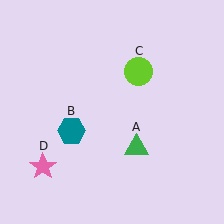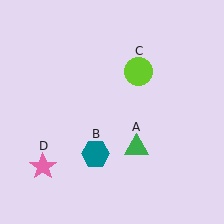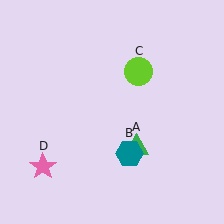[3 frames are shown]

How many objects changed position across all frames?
1 object changed position: teal hexagon (object B).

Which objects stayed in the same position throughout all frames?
Green triangle (object A) and lime circle (object C) and pink star (object D) remained stationary.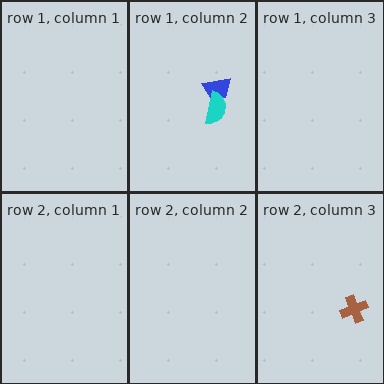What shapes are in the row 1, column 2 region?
The blue trapezoid, the cyan semicircle.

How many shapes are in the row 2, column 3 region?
1.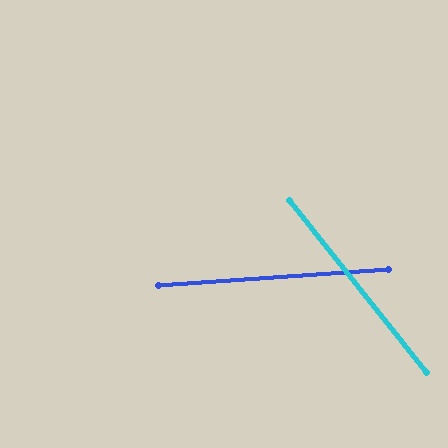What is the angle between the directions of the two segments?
Approximately 56 degrees.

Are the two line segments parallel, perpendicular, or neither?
Neither parallel nor perpendicular — they differ by about 56°.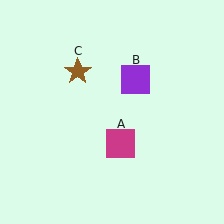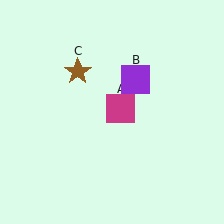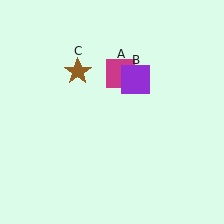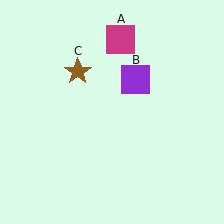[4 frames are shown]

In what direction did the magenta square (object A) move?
The magenta square (object A) moved up.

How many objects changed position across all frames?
1 object changed position: magenta square (object A).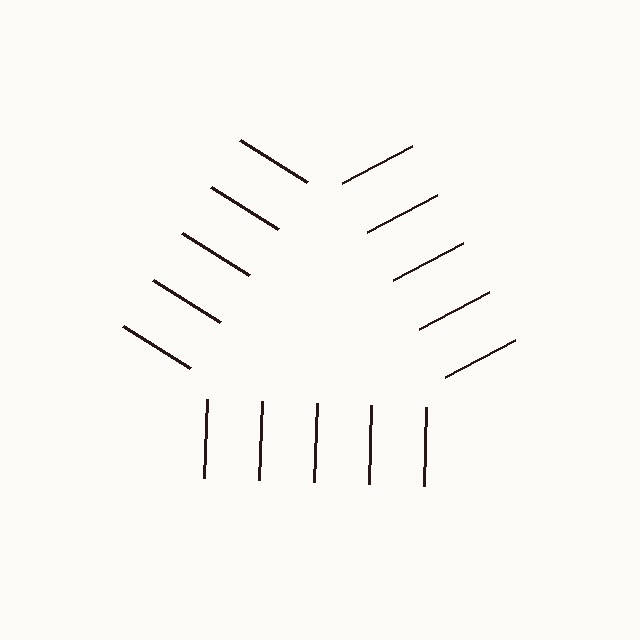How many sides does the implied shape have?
3 sides — the line-ends trace a triangle.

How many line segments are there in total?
15 — 5 along each of the 3 edges.